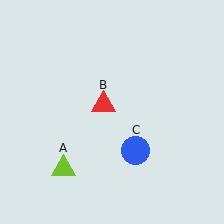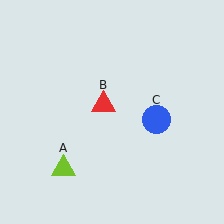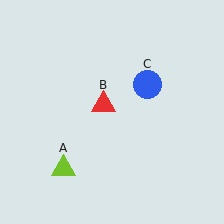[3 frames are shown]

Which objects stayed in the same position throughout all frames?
Lime triangle (object A) and red triangle (object B) remained stationary.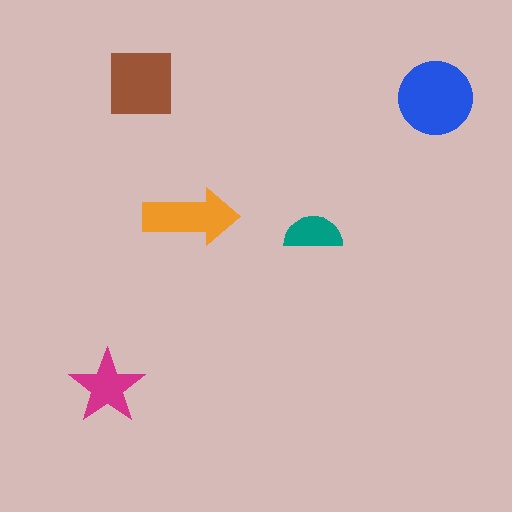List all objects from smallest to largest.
The teal semicircle, the magenta star, the orange arrow, the brown square, the blue circle.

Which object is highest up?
The brown square is topmost.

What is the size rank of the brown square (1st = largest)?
2nd.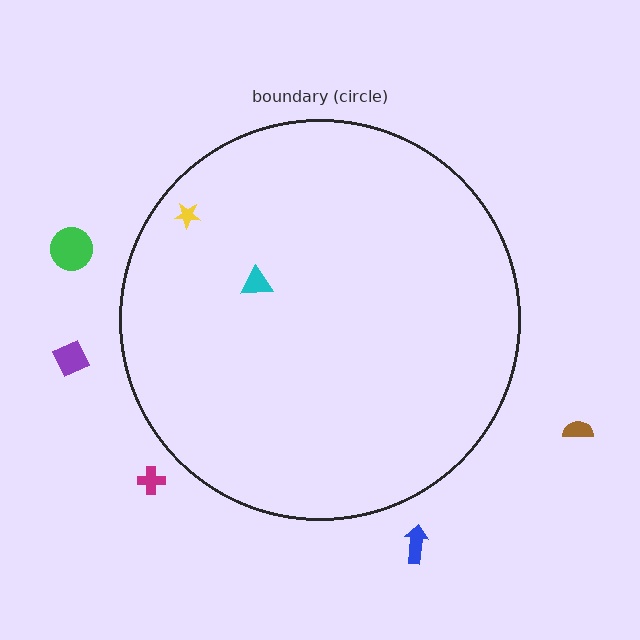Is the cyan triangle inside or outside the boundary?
Inside.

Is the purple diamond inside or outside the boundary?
Outside.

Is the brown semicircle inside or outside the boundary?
Outside.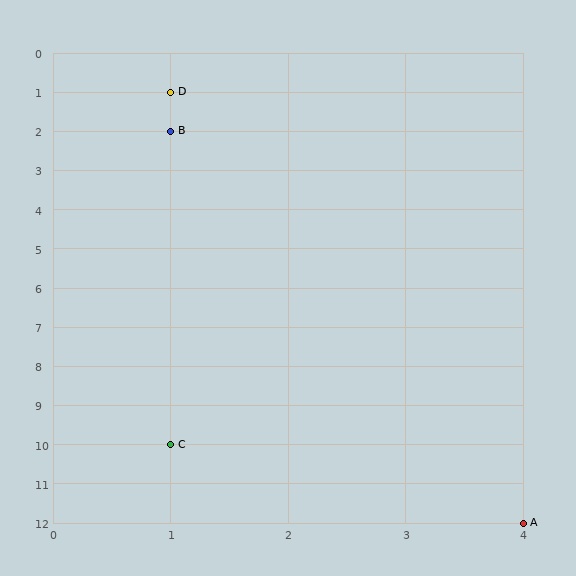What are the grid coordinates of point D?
Point D is at grid coordinates (1, 1).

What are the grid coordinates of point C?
Point C is at grid coordinates (1, 10).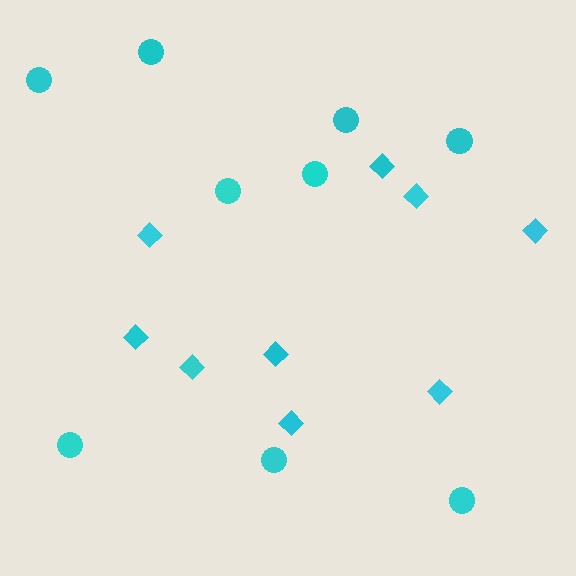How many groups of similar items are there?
There are 2 groups: one group of circles (9) and one group of diamonds (9).